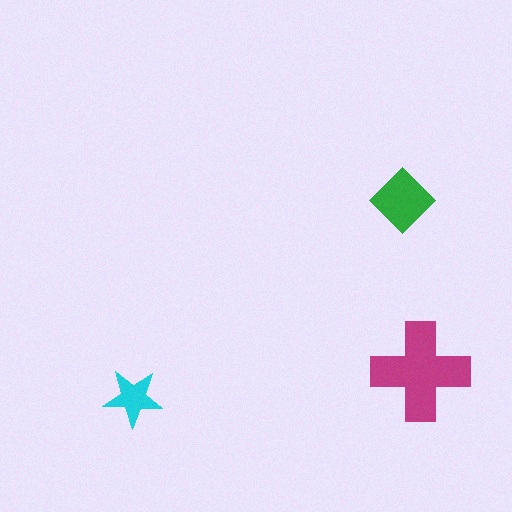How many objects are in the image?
There are 3 objects in the image.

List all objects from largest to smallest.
The magenta cross, the green diamond, the cyan star.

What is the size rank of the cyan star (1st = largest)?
3rd.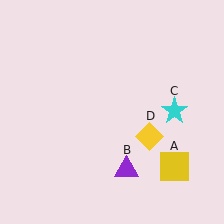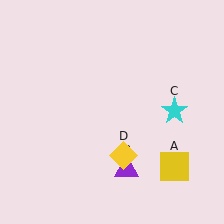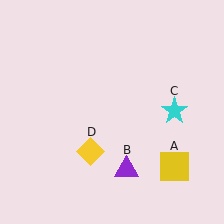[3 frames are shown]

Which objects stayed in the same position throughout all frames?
Yellow square (object A) and purple triangle (object B) and cyan star (object C) remained stationary.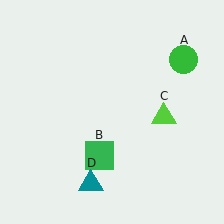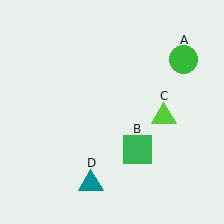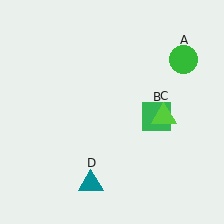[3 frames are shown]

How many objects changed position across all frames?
1 object changed position: green square (object B).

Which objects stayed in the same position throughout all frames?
Green circle (object A) and lime triangle (object C) and teal triangle (object D) remained stationary.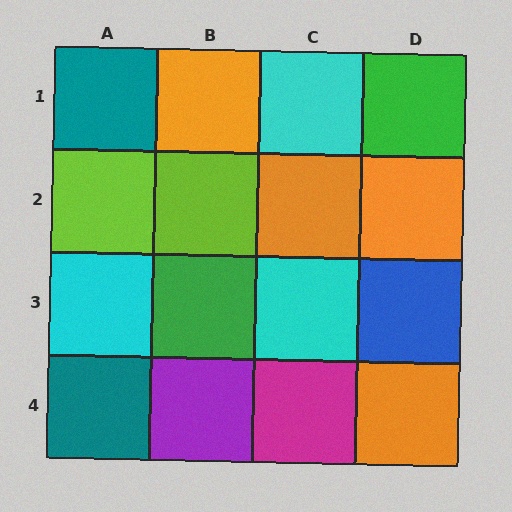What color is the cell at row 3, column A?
Cyan.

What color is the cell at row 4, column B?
Purple.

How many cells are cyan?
3 cells are cyan.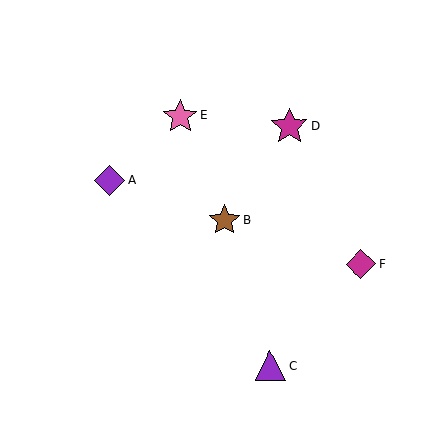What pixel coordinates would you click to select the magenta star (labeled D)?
Click at (289, 126) to select the magenta star D.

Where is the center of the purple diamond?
The center of the purple diamond is at (110, 181).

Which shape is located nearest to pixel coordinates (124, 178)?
The purple diamond (labeled A) at (110, 181) is nearest to that location.